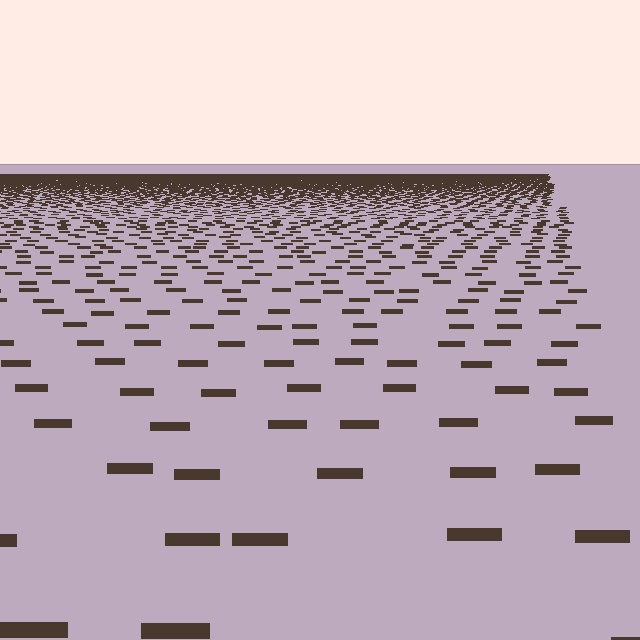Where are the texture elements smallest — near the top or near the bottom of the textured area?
Near the top.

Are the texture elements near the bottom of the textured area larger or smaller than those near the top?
Larger. Near the bottom, elements are closer to the viewer and appear at a bigger on-screen size.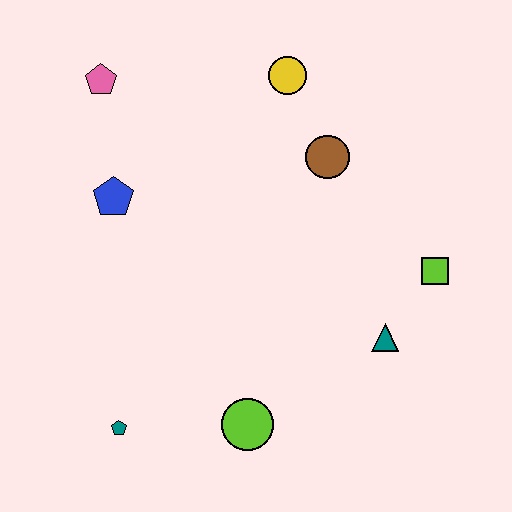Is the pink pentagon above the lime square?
Yes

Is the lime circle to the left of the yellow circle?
Yes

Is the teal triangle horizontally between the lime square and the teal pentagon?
Yes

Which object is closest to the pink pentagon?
The blue pentagon is closest to the pink pentagon.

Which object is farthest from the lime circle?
The pink pentagon is farthest from the lime circle.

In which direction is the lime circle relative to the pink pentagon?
The lime circle is below the pink pentagon.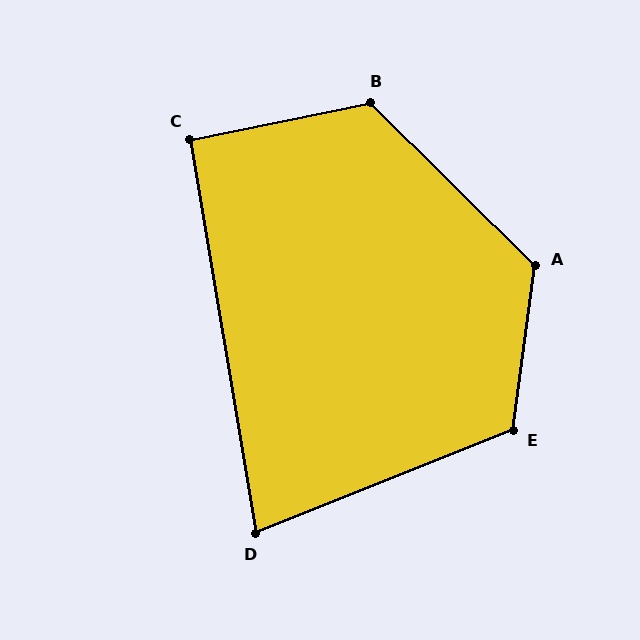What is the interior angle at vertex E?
Approximately 119 degrees (obtuse).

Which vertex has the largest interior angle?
A, at approximately 127 degrees.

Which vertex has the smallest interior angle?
D, at approximately 78 degrees.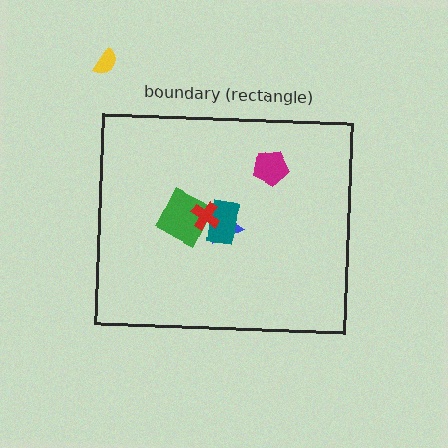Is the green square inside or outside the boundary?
Inside.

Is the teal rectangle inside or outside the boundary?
Inside.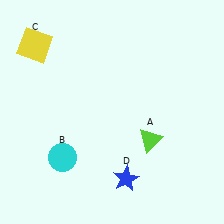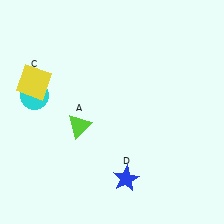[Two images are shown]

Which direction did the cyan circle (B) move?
The cyan circle (B) moved up.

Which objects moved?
The objects that moved are: the lime triangle (A), the cyan circle (B), the yellow square (C).